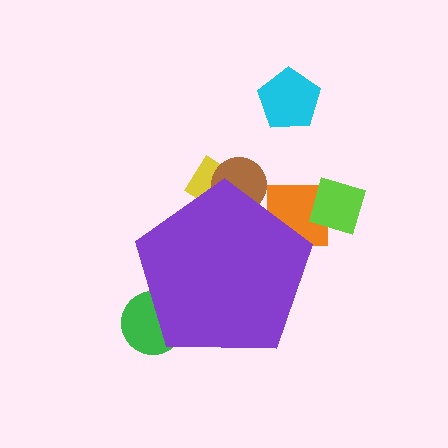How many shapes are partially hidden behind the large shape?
4 shapes are partially hidden.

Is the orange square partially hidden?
Yes, the orange square is partially hidden behind the purple pentagon.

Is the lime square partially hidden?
No, the lime square is fully visible.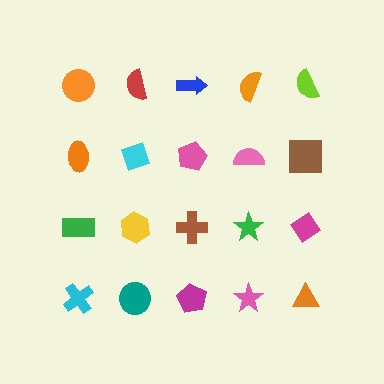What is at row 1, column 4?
An orange semicircle.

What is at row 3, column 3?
A brown cross.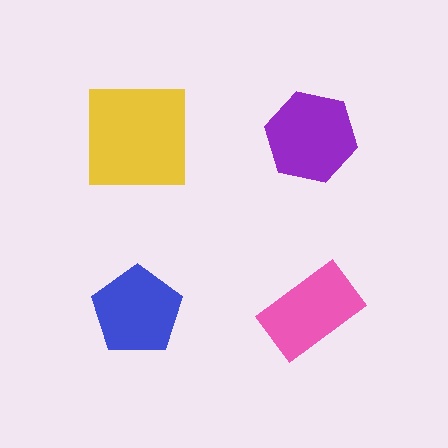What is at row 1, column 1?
A yellow square.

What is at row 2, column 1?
A blue pentagon.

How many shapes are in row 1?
2 shapes.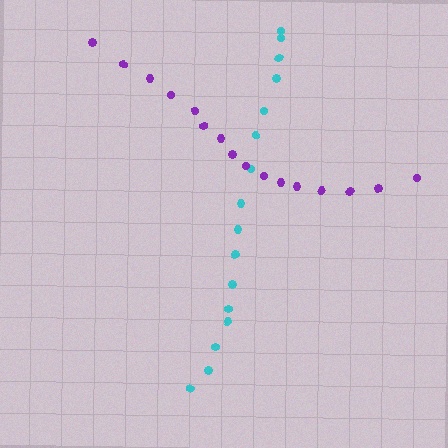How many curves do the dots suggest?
There are 2 distinct paths.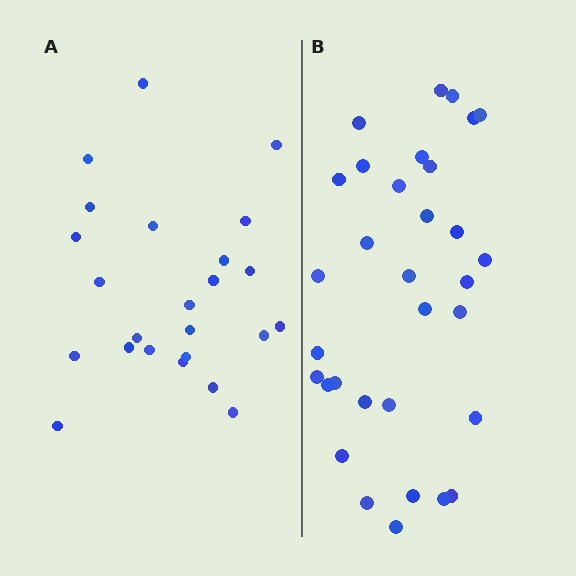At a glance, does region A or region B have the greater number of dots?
Region B (the right region) has more dots.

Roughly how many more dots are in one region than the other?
Region B has roughly 8 or so more dots than region A.